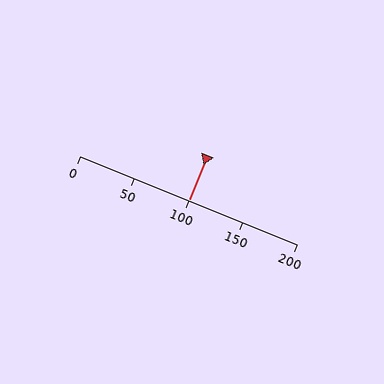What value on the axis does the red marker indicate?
The marker indicates approximately 100.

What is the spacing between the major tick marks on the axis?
The major ticks are spaced 50 apart.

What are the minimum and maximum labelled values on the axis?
The axis runs from 0 to 200.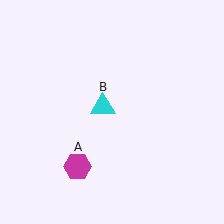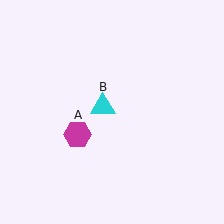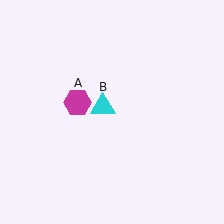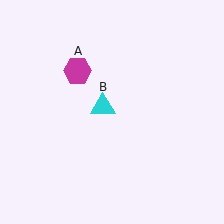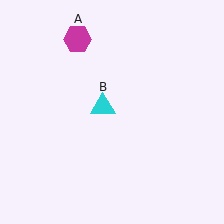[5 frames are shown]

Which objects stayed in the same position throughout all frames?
Cyan triangle (object B) remained stationary.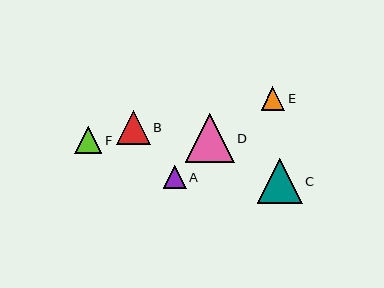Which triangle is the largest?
Triangle D is the largest with a size of approximately 49 pixels.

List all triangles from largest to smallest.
From largest to smallest: D, C, B, F, E, A.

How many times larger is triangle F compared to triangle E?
Triangle F is approximately 1.2 times the size of triangle E.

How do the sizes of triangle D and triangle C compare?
Triangle D and triangle C are approximately the same size.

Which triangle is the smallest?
Triangle A is the smallest with a size of approximately 23 pixels.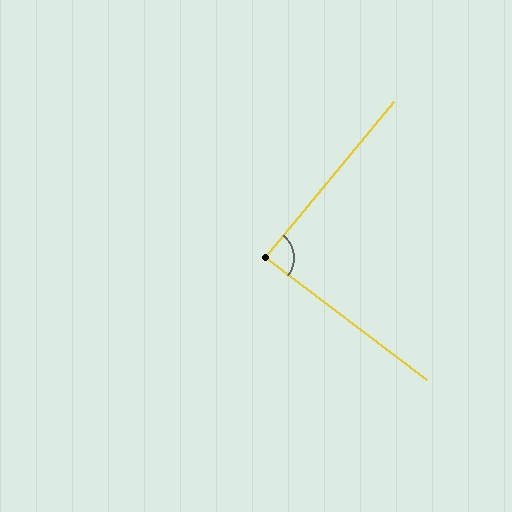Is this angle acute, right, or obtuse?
It is approximately a right angle.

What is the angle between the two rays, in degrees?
Approximately 87 degrees.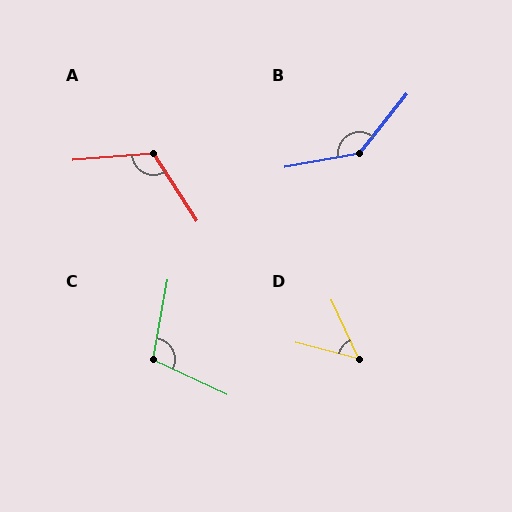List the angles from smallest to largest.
D (50°), C (105°), A (118°), B (139°).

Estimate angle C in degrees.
Approximately 105 degrees.